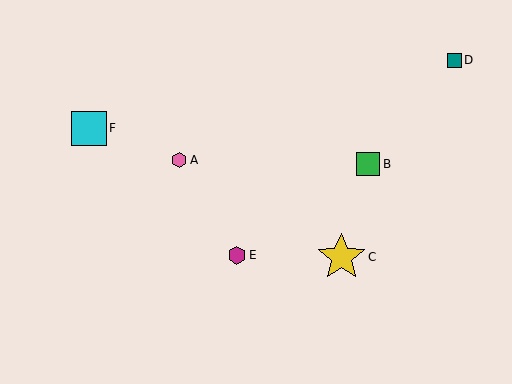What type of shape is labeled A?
Shape A is a pink hexagon.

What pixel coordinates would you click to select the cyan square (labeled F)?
Click at (89, 129) to select the cyan square F.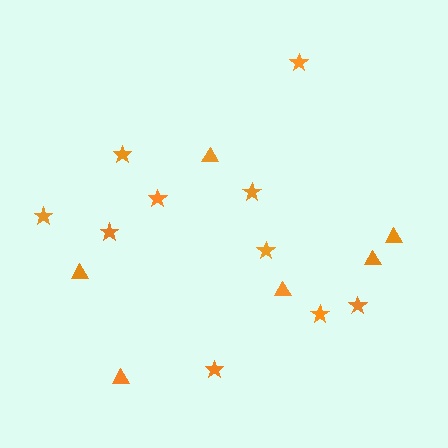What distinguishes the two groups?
There are 2 groups: one group of stars (10) and one group of triangles (6).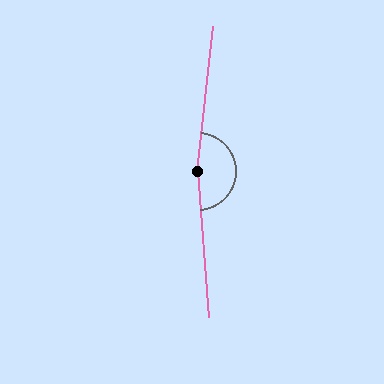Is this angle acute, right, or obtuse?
It is obtuse.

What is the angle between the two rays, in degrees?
Approximately 170 degrees.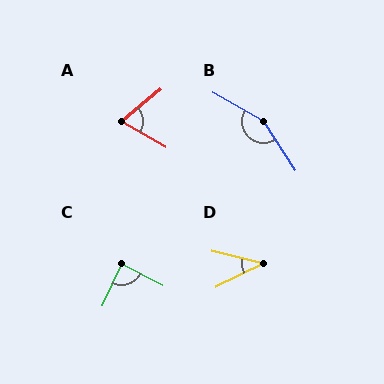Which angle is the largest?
B, at approximately 152 degrees.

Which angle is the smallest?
D, at approximately 40 degrees.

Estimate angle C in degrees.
Approximately 86 degrees.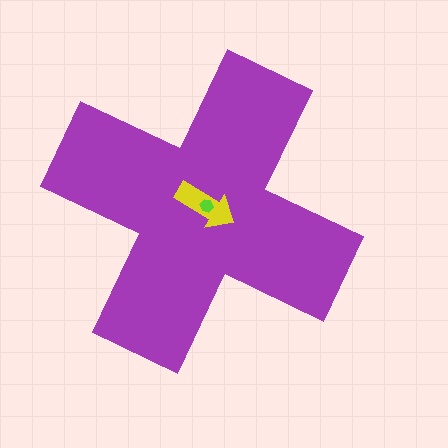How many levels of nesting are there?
3.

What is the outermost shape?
The purple cross.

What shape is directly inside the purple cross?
The yellow arrow.